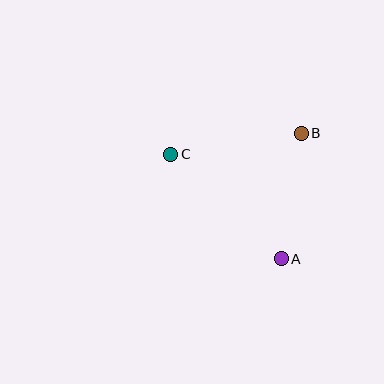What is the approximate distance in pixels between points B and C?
The distance between B and C is approximately 132 pixels.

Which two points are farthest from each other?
Points A and C are farthest from each other.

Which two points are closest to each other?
Points A and B are closest to each other.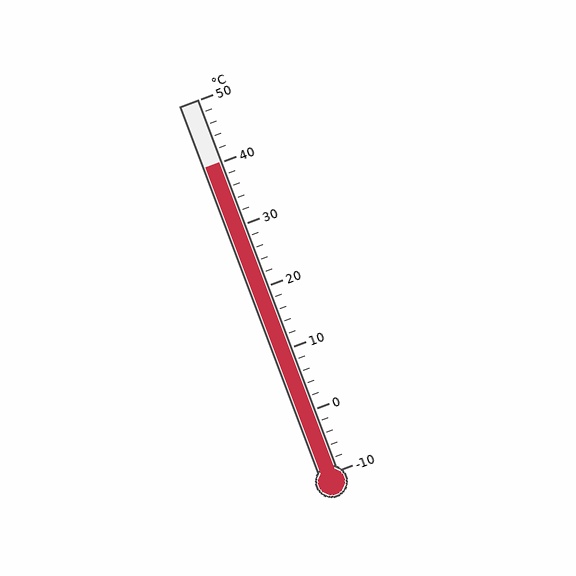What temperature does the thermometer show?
The thermometer shows approximately 40°C.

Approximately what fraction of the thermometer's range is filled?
The thermometer is filled to approximately 85% of its range.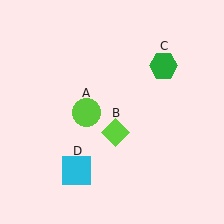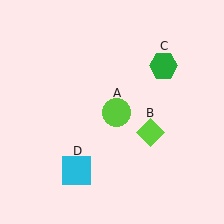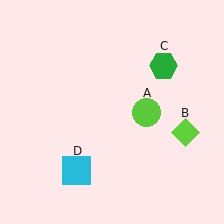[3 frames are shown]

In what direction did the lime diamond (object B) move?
The lime diamond (object B) moved right.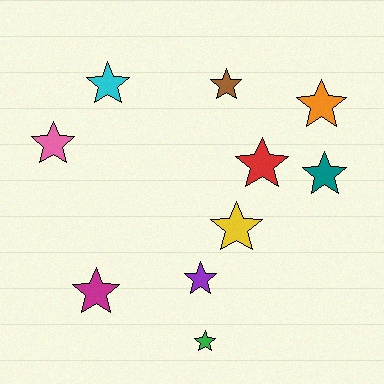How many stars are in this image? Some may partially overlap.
There are 10 stars.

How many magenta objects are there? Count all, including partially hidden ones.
There is 1 magenta object.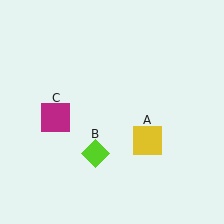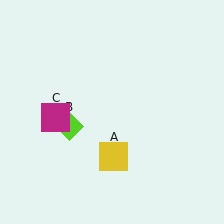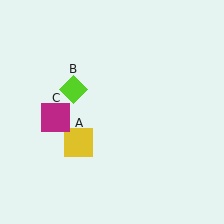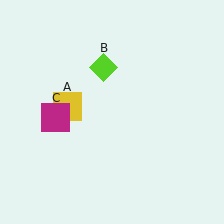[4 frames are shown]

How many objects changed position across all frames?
2 objects changed position: yellow square (object A), lime diamond (object B).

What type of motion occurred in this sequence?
The yellow square (object A), lime diamond (object B) rotated clockwise around the center of the scene.